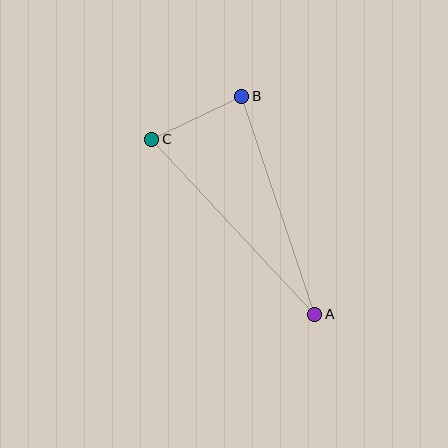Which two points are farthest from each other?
Points A and C are farthest from each other.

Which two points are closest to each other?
Points B and C are closest to each other.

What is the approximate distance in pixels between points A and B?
The distance between A and B is approximately 230 pixels.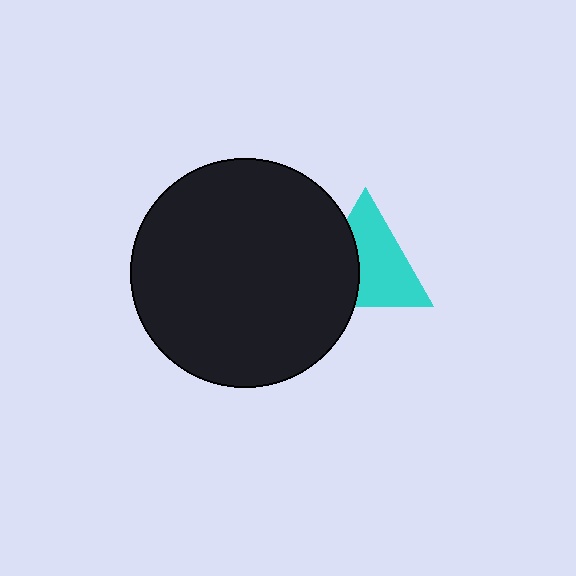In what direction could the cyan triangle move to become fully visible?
The cyan triangle could move right. That would shift it out from behind the black circle entirely.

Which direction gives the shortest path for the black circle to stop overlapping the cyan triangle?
Moving left gives the shortest separation.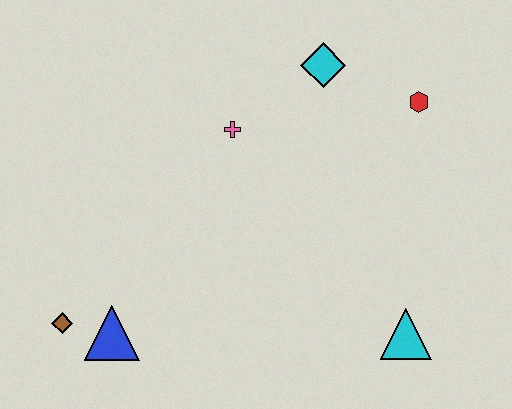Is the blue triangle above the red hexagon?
No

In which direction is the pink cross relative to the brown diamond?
The pink cross is above the brown diamond.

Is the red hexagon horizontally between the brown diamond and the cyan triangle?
No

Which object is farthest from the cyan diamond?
The brown diamond is farthest from the cyan diamond.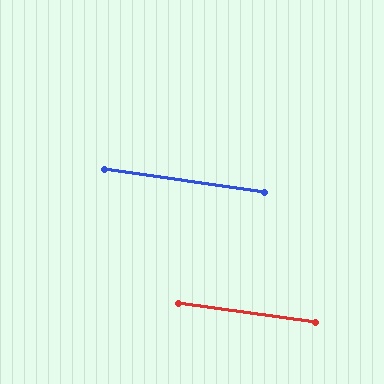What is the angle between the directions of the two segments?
Approximately 0 degrees.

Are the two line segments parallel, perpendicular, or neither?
Parallel — their directions differ by only 0.4°.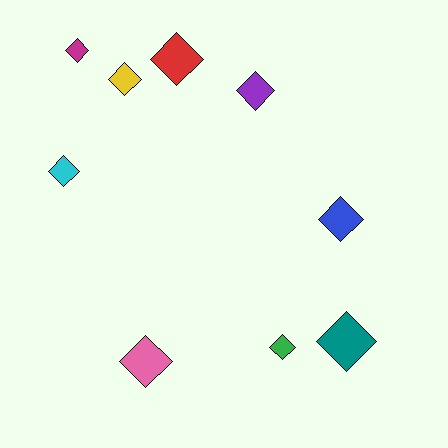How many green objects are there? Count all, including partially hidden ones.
There is 1 green object.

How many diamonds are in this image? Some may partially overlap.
There are 9 diamonds.